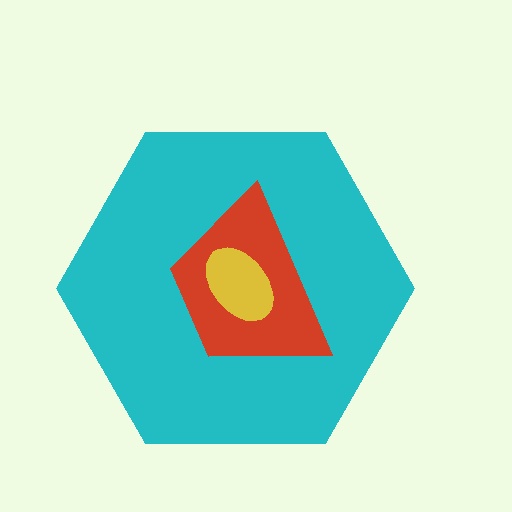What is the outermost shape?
The cyan hexagon.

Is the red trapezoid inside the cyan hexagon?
Yes.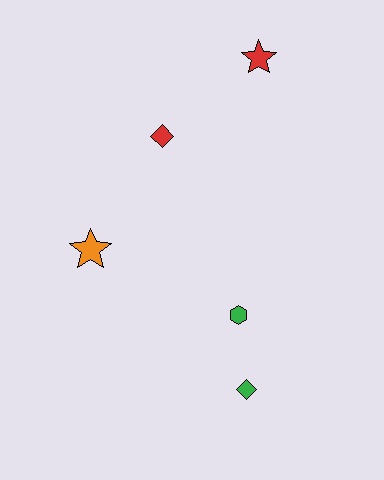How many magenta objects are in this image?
There are no magenta objects.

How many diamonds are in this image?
There are 2 diamonds.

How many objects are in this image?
There are 5 objects.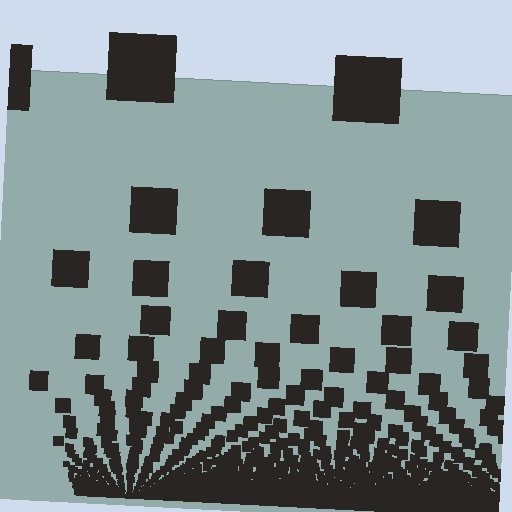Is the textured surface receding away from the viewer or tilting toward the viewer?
The surface appears to tilt toward the viewer. Texture elements get larger and sparser toward the top.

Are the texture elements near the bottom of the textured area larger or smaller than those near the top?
Smaller. The gradient is inverted — elements near the bottom are smaller and denser.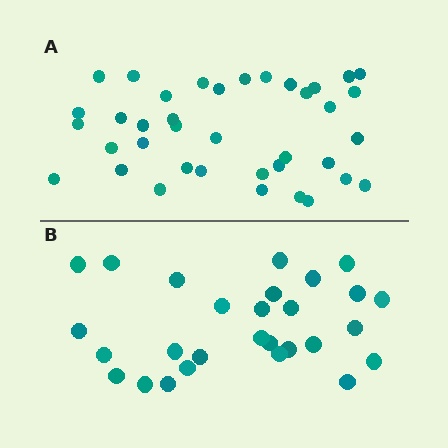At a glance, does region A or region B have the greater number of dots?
Region A (the top region) has more dots.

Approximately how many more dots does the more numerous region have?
Region A has roughly 10 or so more dots than region B.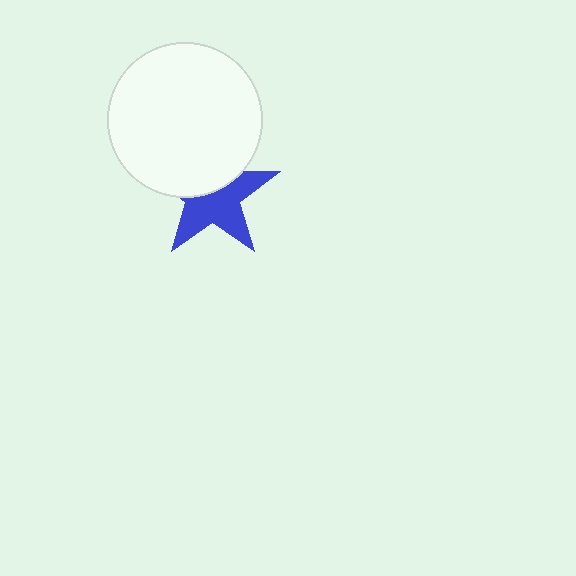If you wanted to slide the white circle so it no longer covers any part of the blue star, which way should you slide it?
Slide it up — that is the most direct way to separate the two shapes.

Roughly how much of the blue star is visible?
About half of it is visible (roughly 58%).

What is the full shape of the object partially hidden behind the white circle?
The partially hidden object is a blue star.